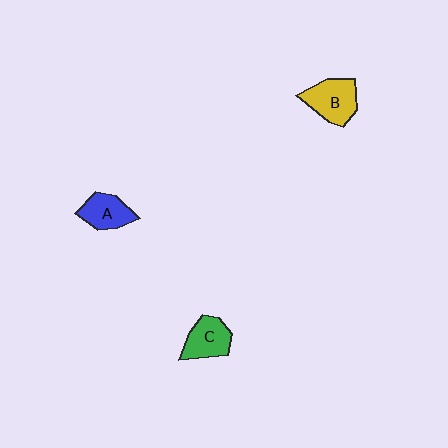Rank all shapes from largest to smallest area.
From largest to smallest: B (yellow), C (green), A (blue).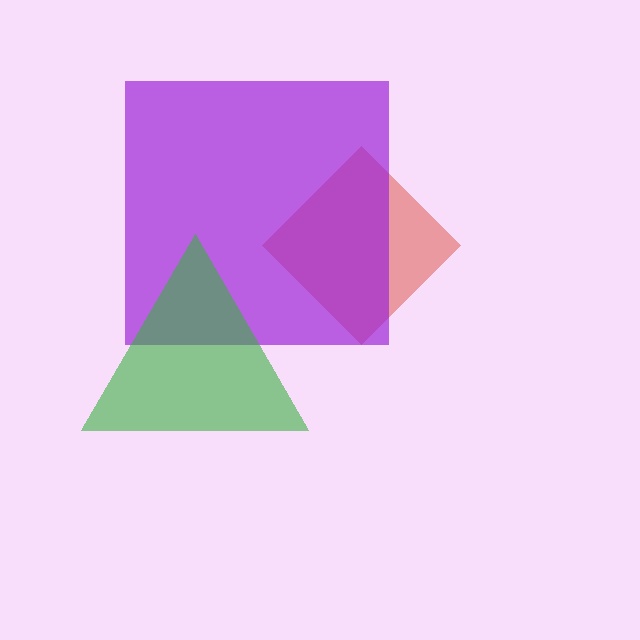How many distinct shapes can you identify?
There are 3 distinct shapes: a red diamond, a purple square, a green triangle.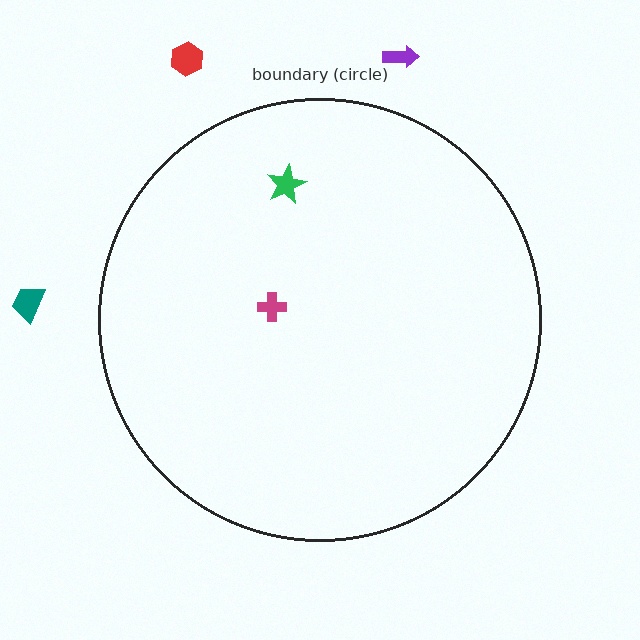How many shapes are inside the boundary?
2 inside, 3 outside.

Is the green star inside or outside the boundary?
Inside.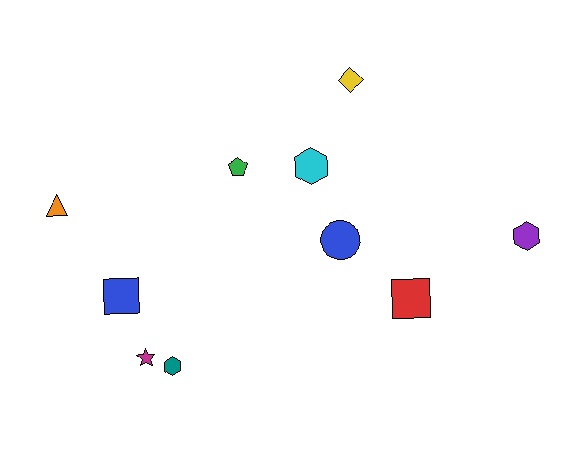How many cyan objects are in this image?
There is 1 cyan object.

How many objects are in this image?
There are 10 objects.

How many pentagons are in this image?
There is 1 pentagon.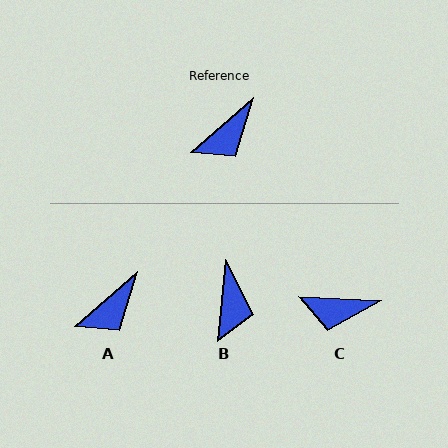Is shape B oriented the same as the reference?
No, it is off by about 43 degrees.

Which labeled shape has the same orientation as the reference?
A.